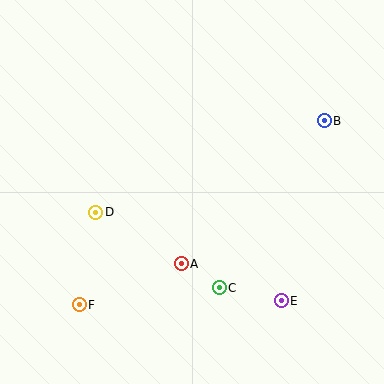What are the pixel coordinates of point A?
Point A is at (181, 264).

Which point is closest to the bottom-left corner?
Point F is closest to the bottom-left corner.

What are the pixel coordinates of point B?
Point B is at (324, 121).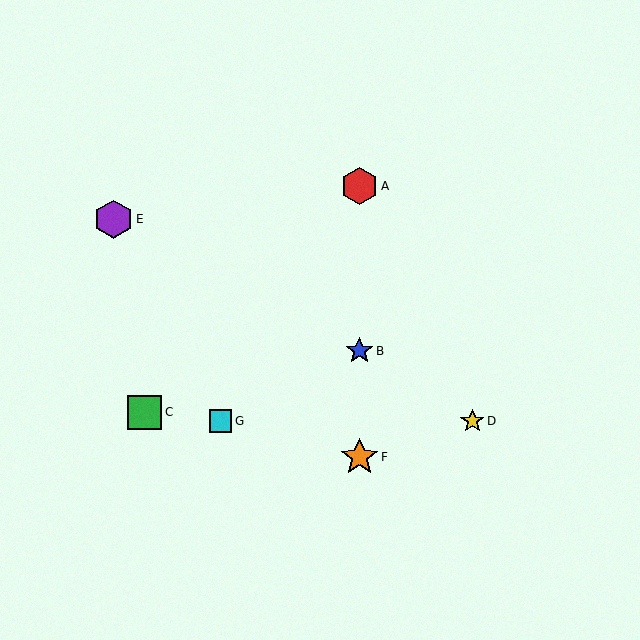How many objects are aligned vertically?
3 objects (A, B, F) are aligned vertically.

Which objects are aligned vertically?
Objects A, B, F are aligned vertically.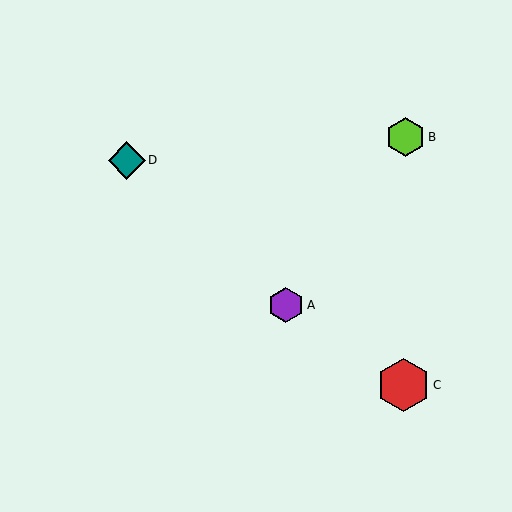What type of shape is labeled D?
Shape D is a teal diamond.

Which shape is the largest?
The red hexagon (labeled C) is the largest.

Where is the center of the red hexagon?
The center of the red hexagon is at (403, 385).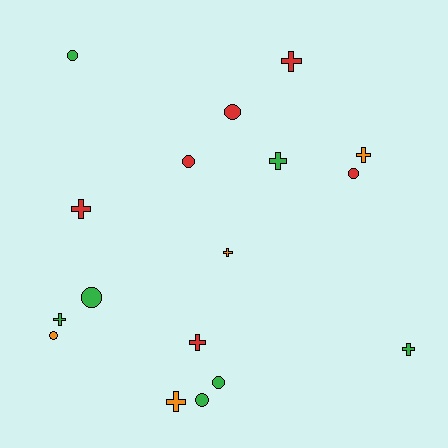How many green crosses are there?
There are 3 green crosses.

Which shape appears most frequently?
Cross, with 9 objects.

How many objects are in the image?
There are 17 objects.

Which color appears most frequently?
Green, with 7 objects.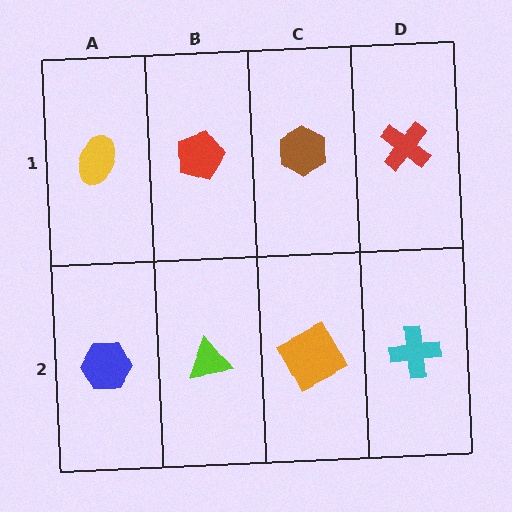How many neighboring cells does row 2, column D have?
2.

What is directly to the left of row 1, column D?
A brown hexagon.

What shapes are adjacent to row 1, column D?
A cyan cross (row 2, column D), a brown hexagon (row 1, column C).